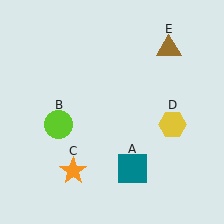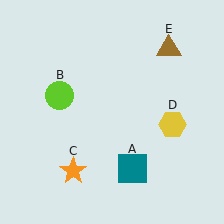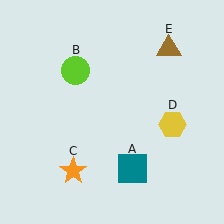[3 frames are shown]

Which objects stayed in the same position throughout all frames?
Teal square (object A) and orange star (object C) and yellow hexagon (object D) and brown triangle (object E) remained stationary.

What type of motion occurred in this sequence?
The lime circle (object B) rotated clockwise around the center of the scene.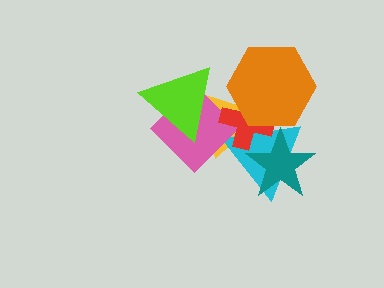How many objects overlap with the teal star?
2 objects overlap with the teal star.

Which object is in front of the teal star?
The red cross is in front of the teal star.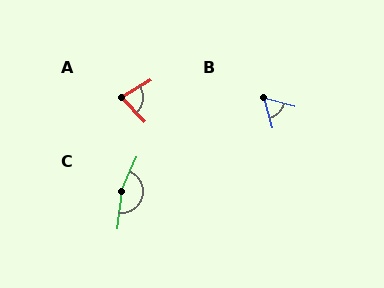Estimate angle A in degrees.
Approximately 77 degrees.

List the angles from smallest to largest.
B (59°), A (77°), C (164°).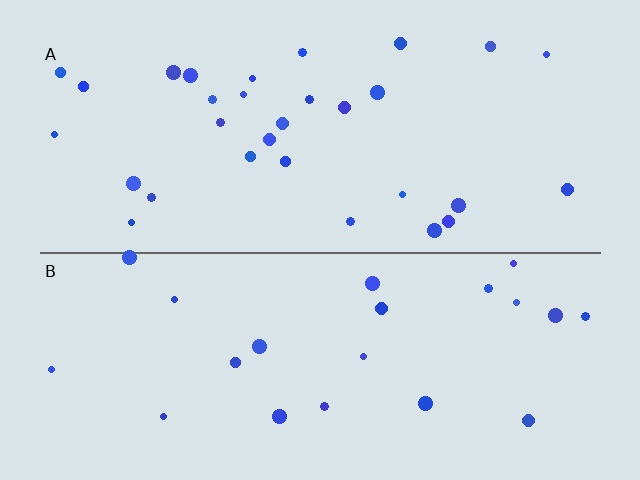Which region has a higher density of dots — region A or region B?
A (the top).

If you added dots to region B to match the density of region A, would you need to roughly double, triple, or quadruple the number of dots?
Approximately double.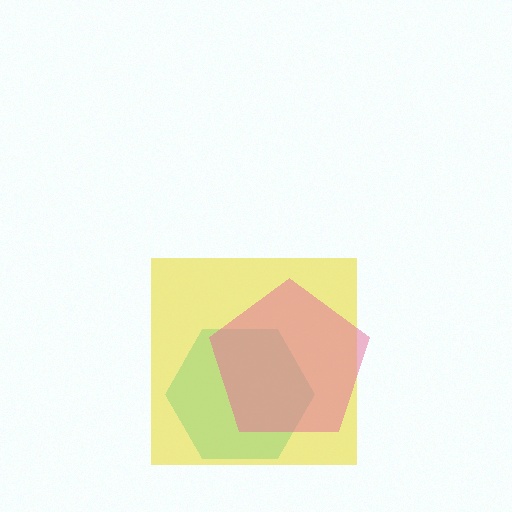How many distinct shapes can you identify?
There are 3 distinct shapes: a cyan hexagon, a yellow square, a pink pentagon.